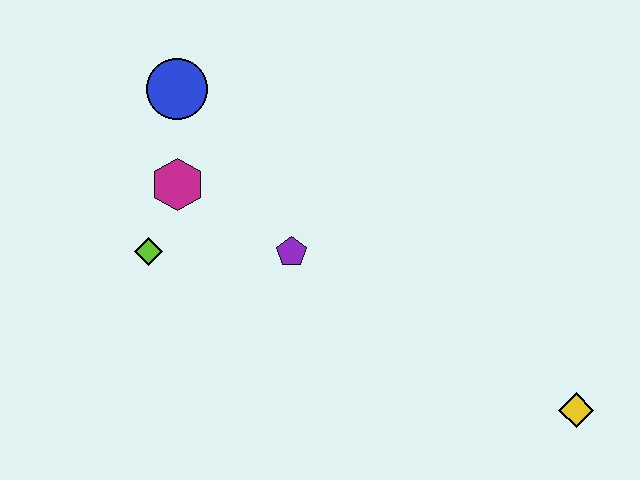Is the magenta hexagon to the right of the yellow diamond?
No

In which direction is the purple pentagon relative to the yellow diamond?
The purple pentagon is to the left of the yellow diamond.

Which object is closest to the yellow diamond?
The purple pentagon is closest to the yellow diamond.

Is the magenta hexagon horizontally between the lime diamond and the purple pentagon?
Yes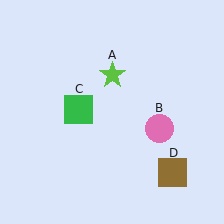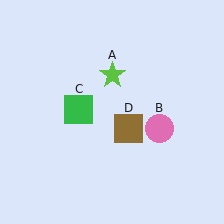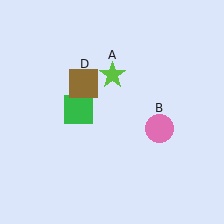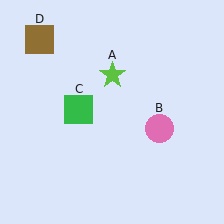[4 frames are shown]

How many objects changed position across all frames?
1 object changed position: brown square (object D).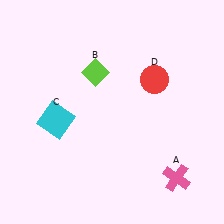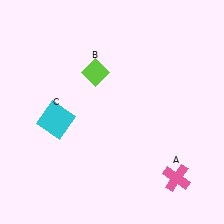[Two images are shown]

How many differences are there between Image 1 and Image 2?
There is 1 difference between the two images.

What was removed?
The red circle (D) was removed in Image 2.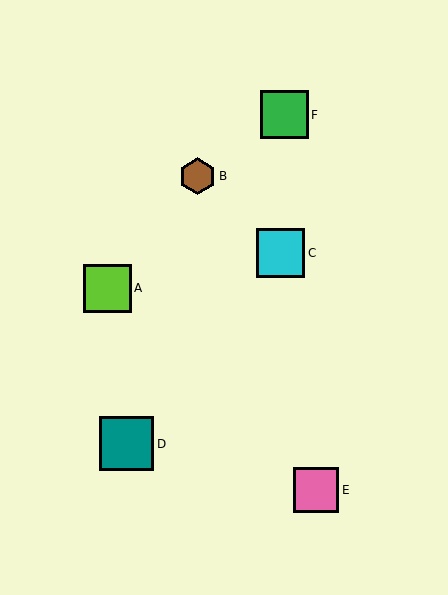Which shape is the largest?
The teal square (labeled D) is the largest.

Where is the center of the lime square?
The center of the lime square is at (107, 288).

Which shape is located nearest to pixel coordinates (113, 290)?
The lime square (labeled A) at (107, 288) is nearest to that location.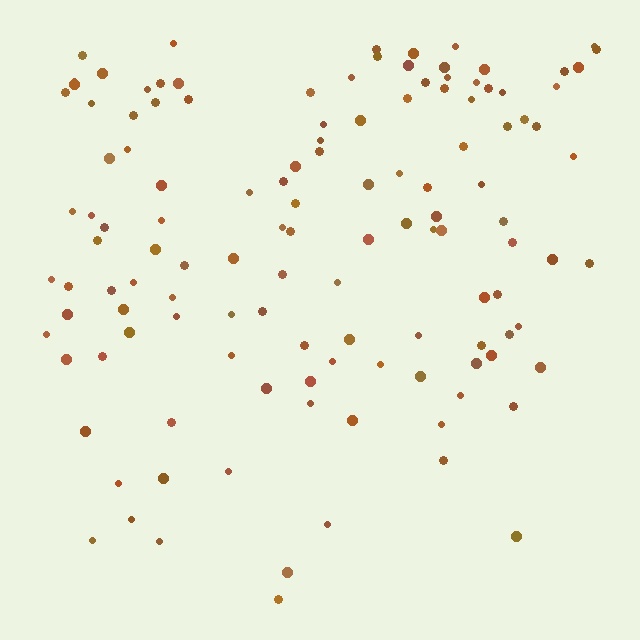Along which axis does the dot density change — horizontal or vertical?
Vertical.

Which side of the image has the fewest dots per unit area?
The bottom.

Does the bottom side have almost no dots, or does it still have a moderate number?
Still a moderate number, just noticeably fewer than the top.